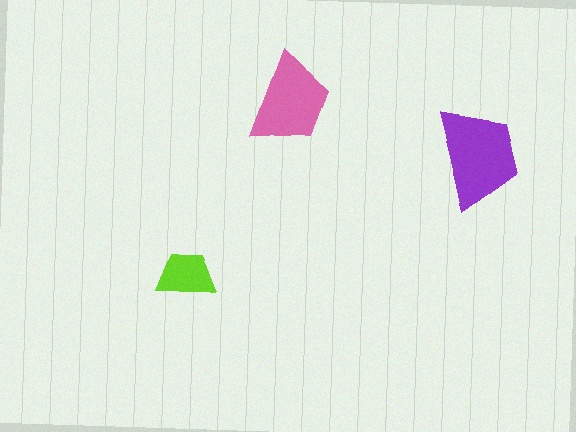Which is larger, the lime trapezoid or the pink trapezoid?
The pink one.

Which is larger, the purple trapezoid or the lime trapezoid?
The purple one.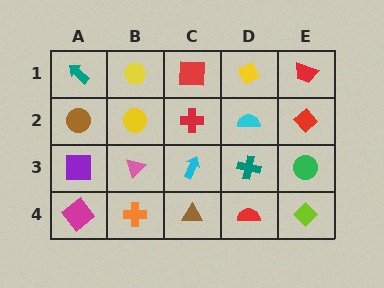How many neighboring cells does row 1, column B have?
3.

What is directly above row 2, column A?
A teal arrow.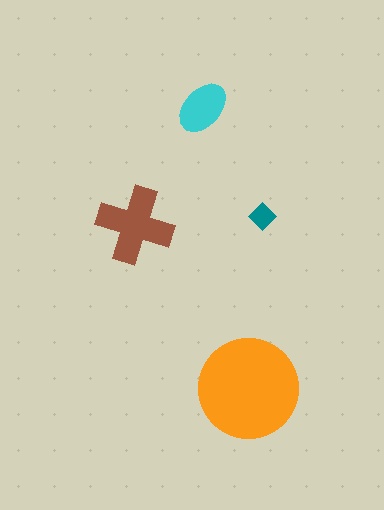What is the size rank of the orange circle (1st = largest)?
1st.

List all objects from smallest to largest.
The teal diamond, the cyan ellipse, the brown cross, the orange circle.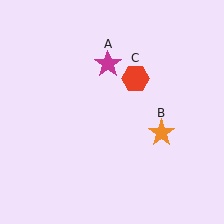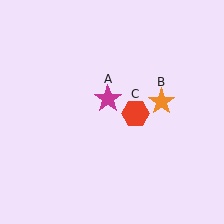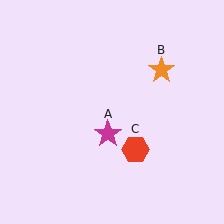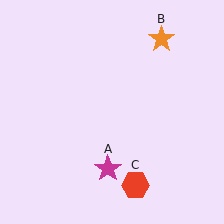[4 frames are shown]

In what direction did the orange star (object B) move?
The orange star (object B) moved up.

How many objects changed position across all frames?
3 objects changed position: magenta star (object A), orange star (object B), red hexagon (object C).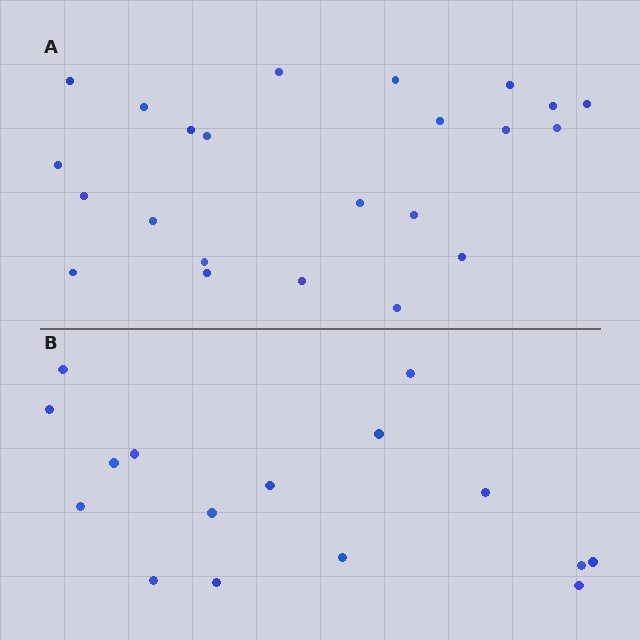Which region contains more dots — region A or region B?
Region A (the top region) has more dots.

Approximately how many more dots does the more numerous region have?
Region A has roughly 8 or so more dots than region B.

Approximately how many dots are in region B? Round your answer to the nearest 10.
About 20 dots. (The exact count is 16, which rounds to 20.)